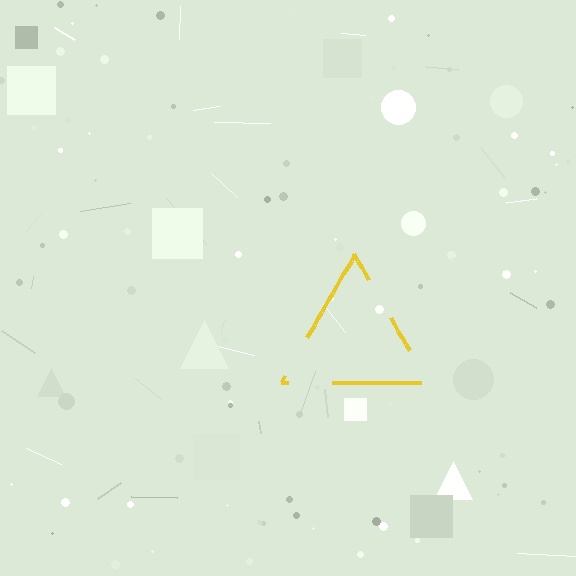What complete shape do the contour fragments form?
The contour fragments form a triangle.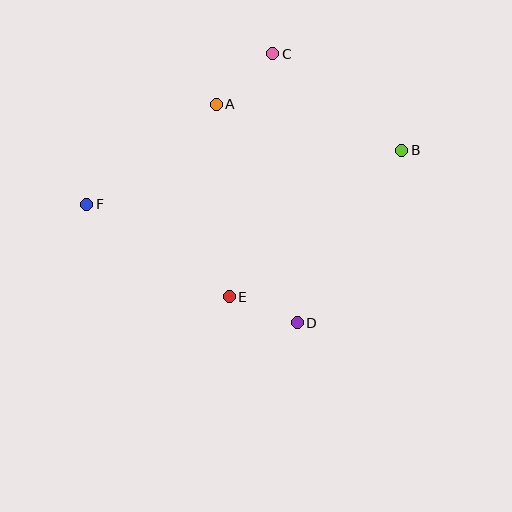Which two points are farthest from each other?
Points B and F are farthest from each other.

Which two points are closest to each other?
Points D and E are closest to each other.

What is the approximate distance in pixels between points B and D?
The distance between B and D is approximately 202 pixels.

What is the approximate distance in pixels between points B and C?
The distance between B and C is approximately 161 pixels.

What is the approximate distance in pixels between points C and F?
The distance between C and F is approximately 239 pixels.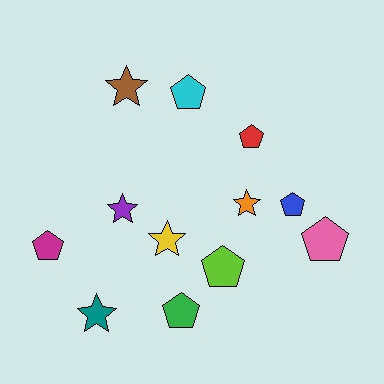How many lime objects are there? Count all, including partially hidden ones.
There is 1 lime object.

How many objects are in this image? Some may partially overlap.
There are 12 objects.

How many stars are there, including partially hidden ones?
There are 5 stars.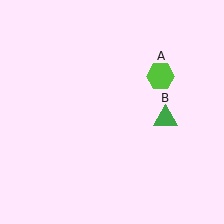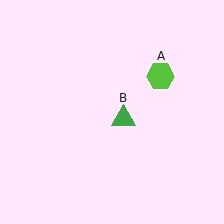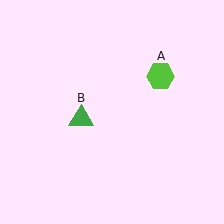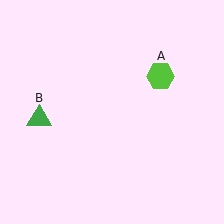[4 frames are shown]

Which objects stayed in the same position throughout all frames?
Lime hexagon (object A) remained stationary.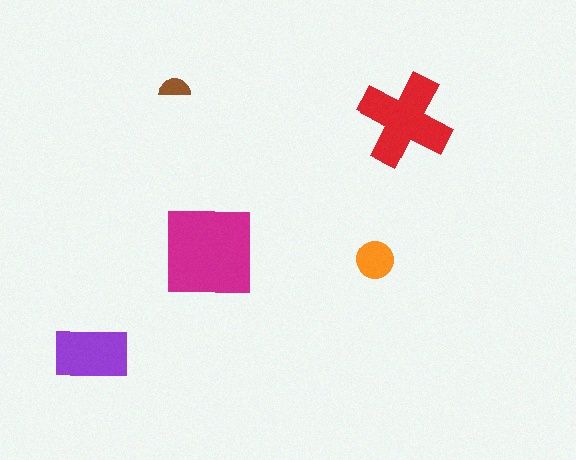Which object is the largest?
The magenta square.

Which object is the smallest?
The brown semicircle.